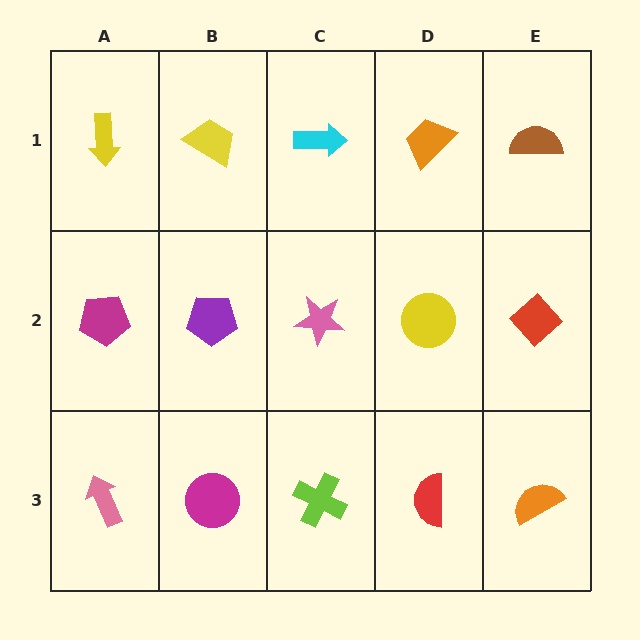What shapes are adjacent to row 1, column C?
A pink star (row 2, column C), a yellow trapezoid (row 1, column B), an orange trapezoid (row 1, column D).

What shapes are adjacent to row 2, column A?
A yellow arrow (row 1, column A), a pink arrow (row 3, column A), a purple pentagon (row 2, column B).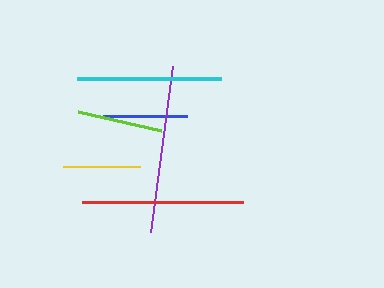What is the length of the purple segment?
The purple segment is approximately 167 pixels long.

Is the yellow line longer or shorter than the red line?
The red line is longer than the yellow line.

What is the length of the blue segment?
The blue segment is approximately 84 pixels long.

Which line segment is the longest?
The purple line is the longest at approximately 167 pixels.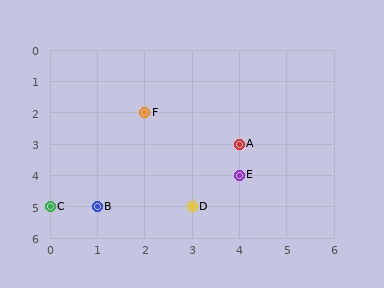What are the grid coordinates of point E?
Point E is at grid coordinates (4, 4).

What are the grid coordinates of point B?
Point B is at grid coordinates (1, 5).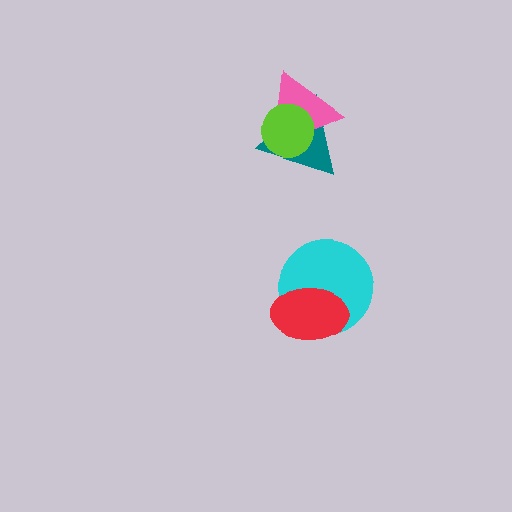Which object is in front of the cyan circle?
The red ellipse is in front of the cyan circle.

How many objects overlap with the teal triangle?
2 objects overlap with the teal triangle.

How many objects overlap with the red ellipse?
1 object overlaps with the red ellipse.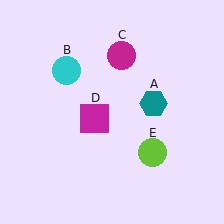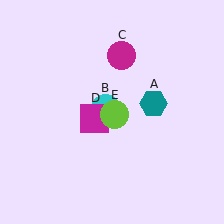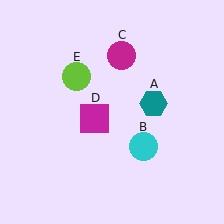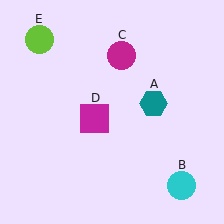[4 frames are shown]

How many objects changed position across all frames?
2 objects changed position: cyan circle (object B), lime circle (object E).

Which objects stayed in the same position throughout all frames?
Teal hexagon (object A) and magenta circle (object C) and magenta square (object D) remained stationary.